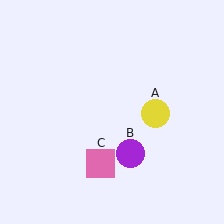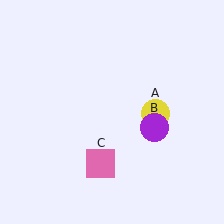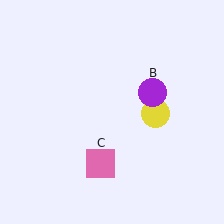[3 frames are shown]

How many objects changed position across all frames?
1 object changed position: purple circle (object B).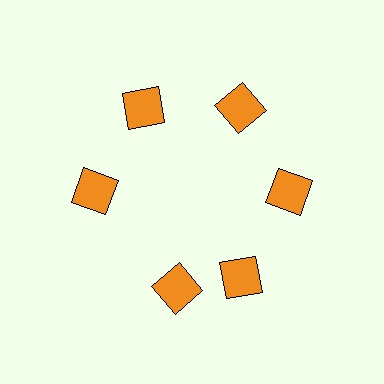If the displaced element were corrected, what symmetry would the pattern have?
It would have 6-fold rotational symmetry — the pattern would map onto itself every 60 degrees.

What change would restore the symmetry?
The symmetry would be restored by rotating it back into even spacing with its neighbors so that all 6 squares sit at equal angles and equal distance from the center.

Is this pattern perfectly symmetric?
No. The 6 orange squares are arranged in a ring, but one element near the 7 o'clock position is rotated out of alignment along the ring, breaking the 6-fold rotational symmetry.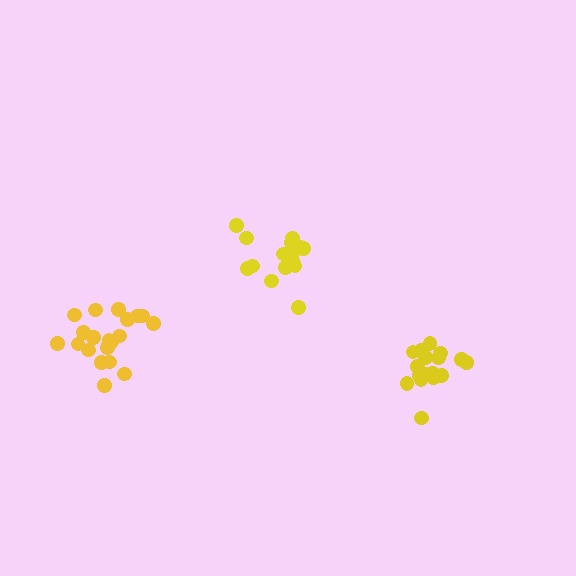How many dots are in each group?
Group 1: 15 dots, Group 2: 20 dots, Group 3: 17 dots (52 total).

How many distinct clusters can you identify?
There are 3 distinct clusters.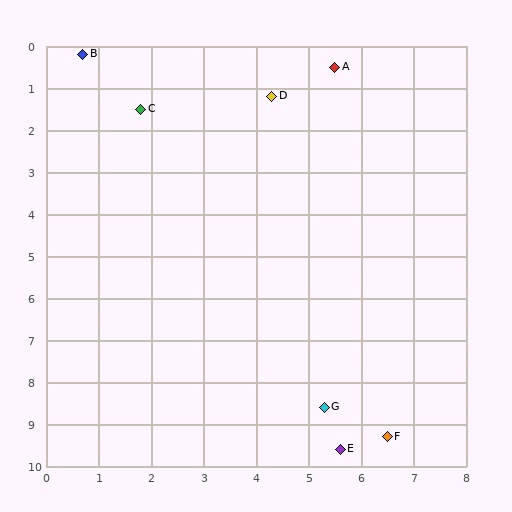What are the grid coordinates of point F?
Point F is at approximately (6.5, 9.3).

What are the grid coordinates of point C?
Point C is at approximately (1.8, 1.5).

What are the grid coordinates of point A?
Point A is at approximately (5.5, 0.5).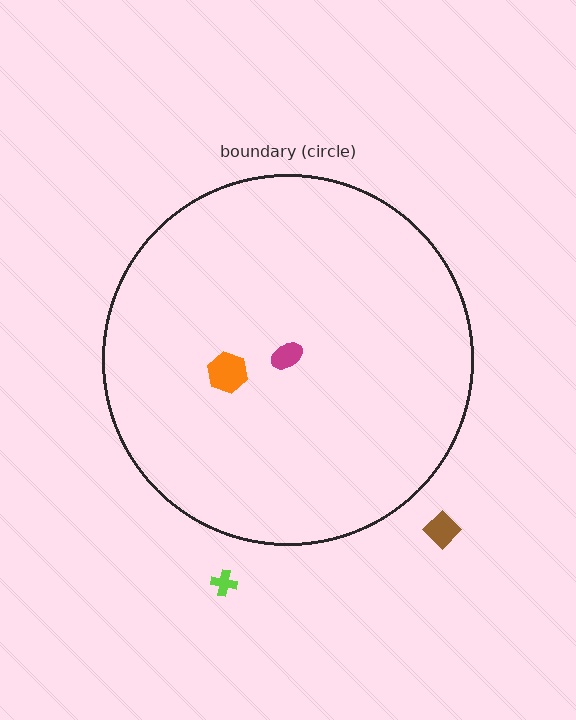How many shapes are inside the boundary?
2 inside, 2 outside.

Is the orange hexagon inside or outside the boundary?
Inside.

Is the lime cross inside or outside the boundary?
Outside.